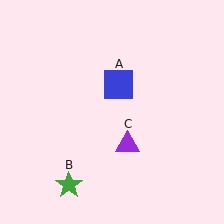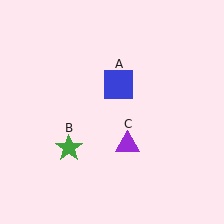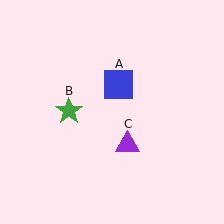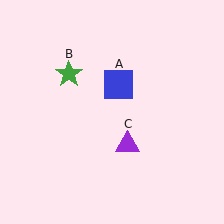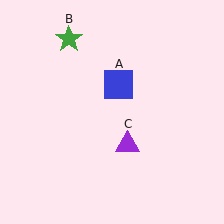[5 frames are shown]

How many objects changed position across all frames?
1 object changed position: green star (object B).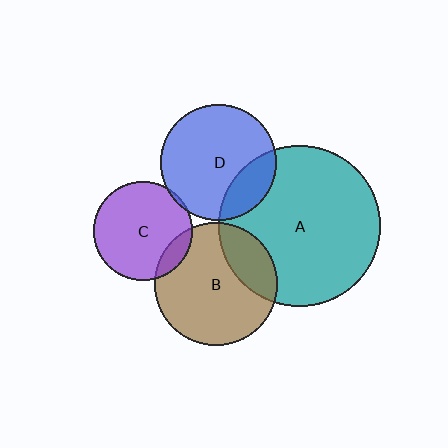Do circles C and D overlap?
Yes.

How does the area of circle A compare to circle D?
Approximately 2.0 times.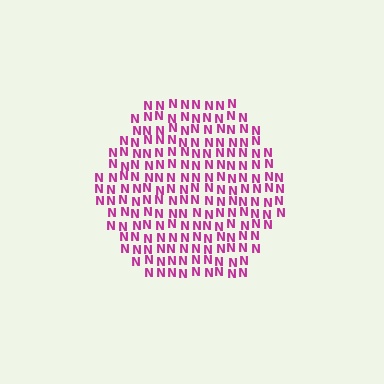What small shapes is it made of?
It is made of small letter N's.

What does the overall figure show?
The overall figure shows a hexagon.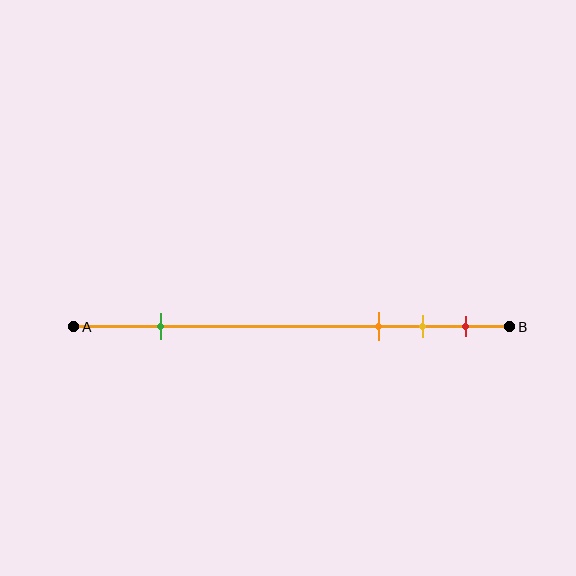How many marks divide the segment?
There are 4 marks dividing the segment.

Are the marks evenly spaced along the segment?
No, the marks are not evenly spaced.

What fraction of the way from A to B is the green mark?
The green mark is approximately 20% (0.2) of the way from A to B.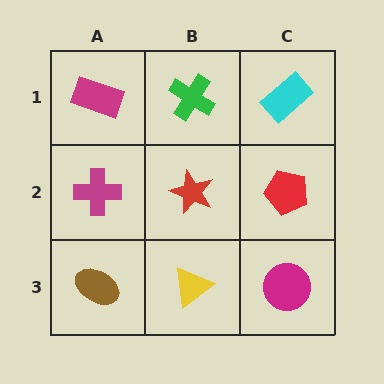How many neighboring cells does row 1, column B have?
3.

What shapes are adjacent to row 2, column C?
A cyan rectangle (row 1, column C), a magenta circle (row 3, column C), a red star (row 2, column B).